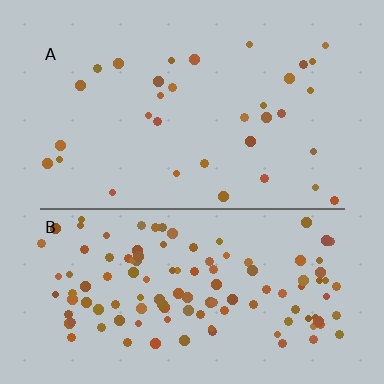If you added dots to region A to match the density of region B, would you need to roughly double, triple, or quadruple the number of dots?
Approximately quadruple.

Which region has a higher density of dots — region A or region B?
B (the bottom).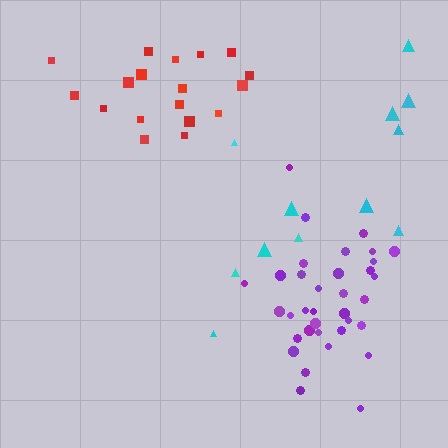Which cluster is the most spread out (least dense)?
Cyan.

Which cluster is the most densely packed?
Purple.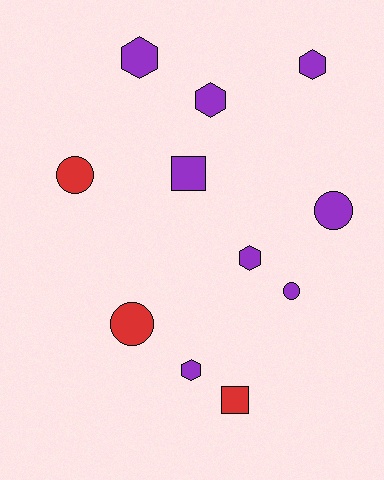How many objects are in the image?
There are 11 objects.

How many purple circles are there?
There are 2 purple circles.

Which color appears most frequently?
Purple, with 8 objects.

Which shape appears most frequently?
Hexagon, with 5 objects.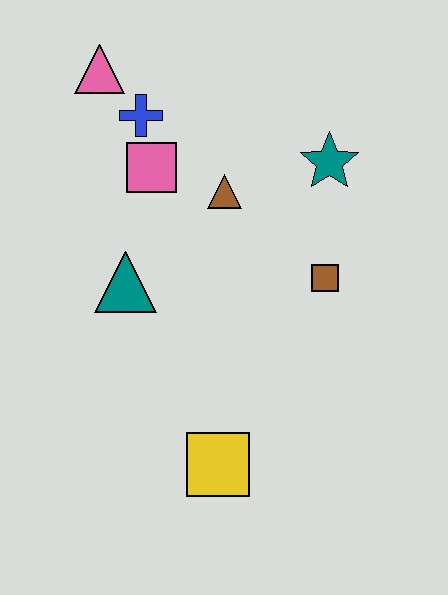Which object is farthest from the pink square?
The yellow square is farthest from the pink square.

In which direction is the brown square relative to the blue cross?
The brown square is to the right of the blue cross.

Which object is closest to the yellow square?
The teal triangle is closest to the yellow square.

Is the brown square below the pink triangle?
Yes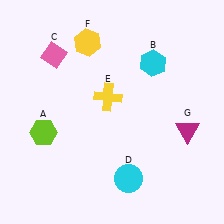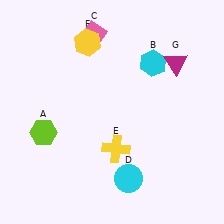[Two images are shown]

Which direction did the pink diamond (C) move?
The pink diamond (C) moved right.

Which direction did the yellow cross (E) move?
The yellow cross (E) moved down.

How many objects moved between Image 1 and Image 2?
3 objects moved between the two images.